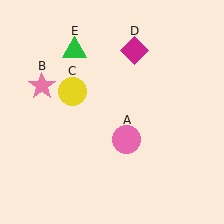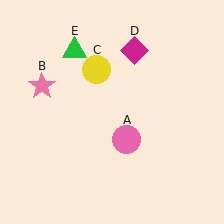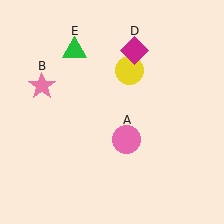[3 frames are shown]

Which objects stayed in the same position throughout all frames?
Pink circle (object A) and pink star (object B) and magenta diamond (object D) and green triangle (object E) remained stationary.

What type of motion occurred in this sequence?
The yellow circle (object C) rotated clockwise around the center of the scene.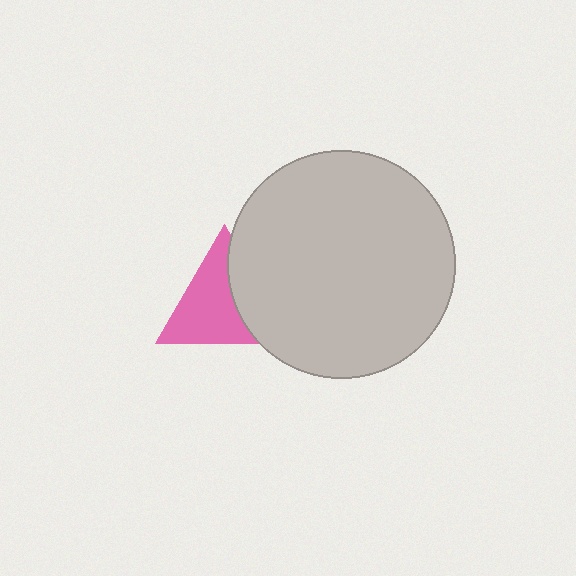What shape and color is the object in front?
The object in front is a light gray circle.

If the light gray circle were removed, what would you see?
You would see the complete pink triangle.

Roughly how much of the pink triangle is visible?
About half of it is visible (roughly 64%).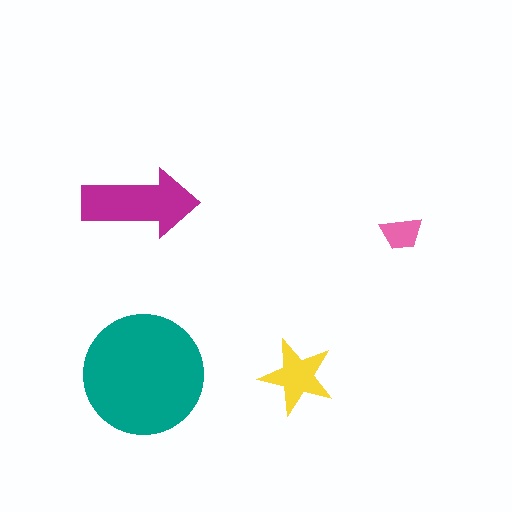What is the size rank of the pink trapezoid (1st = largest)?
4th.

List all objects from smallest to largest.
The pink trapezoid, the yellow star, the magenta arrow, the teal circle.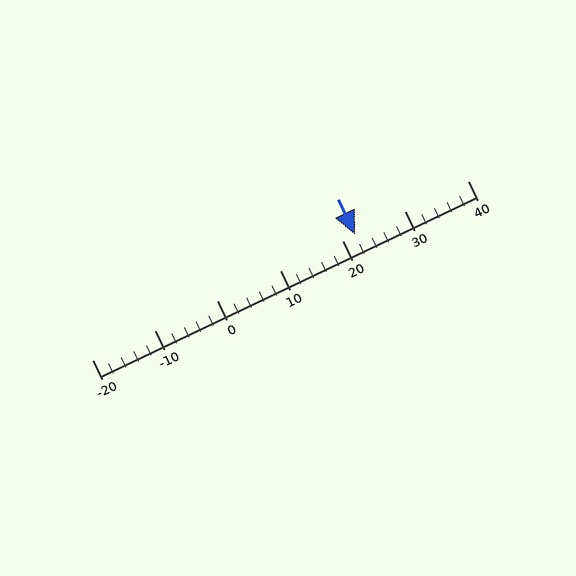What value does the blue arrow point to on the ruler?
The blue arrow points to approximately 22.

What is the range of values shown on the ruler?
The ruler shows values from -20 to 40.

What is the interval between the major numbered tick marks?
The major tick marks are spaced 10 units apart.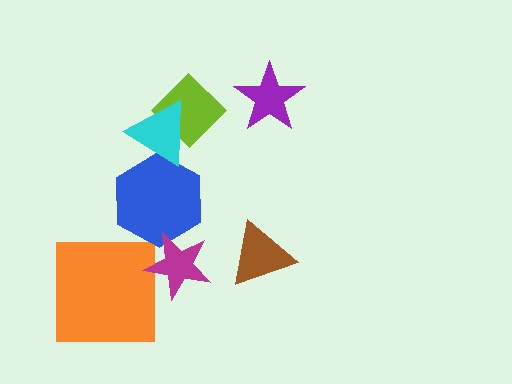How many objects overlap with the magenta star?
1 object overlaps with the magenta star.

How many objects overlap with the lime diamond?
1 object overlaps with the lime diamond.